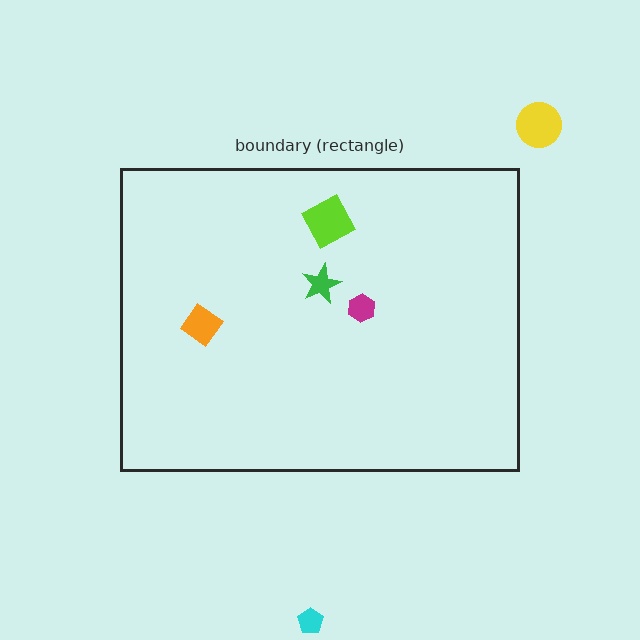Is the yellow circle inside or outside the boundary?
Outside.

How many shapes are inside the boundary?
4 inside, 2 outside.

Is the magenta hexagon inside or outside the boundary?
Inside.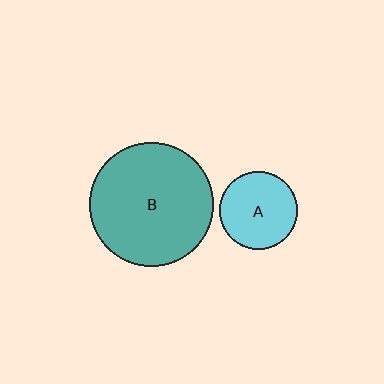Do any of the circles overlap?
No, none of the circles overlap.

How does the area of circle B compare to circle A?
Approximately 2.5 times.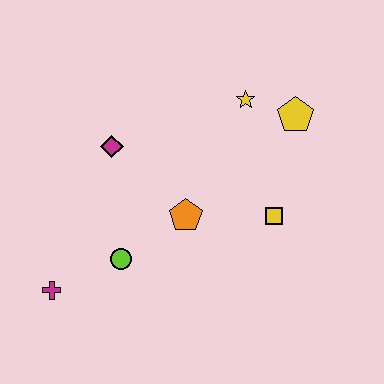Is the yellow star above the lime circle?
Yes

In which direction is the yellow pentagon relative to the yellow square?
The yellow pentagon is above the yellow square.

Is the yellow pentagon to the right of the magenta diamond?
Yes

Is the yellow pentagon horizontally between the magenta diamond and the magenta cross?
No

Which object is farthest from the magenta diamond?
The yellow pentagon is farthest from the magenta diamond.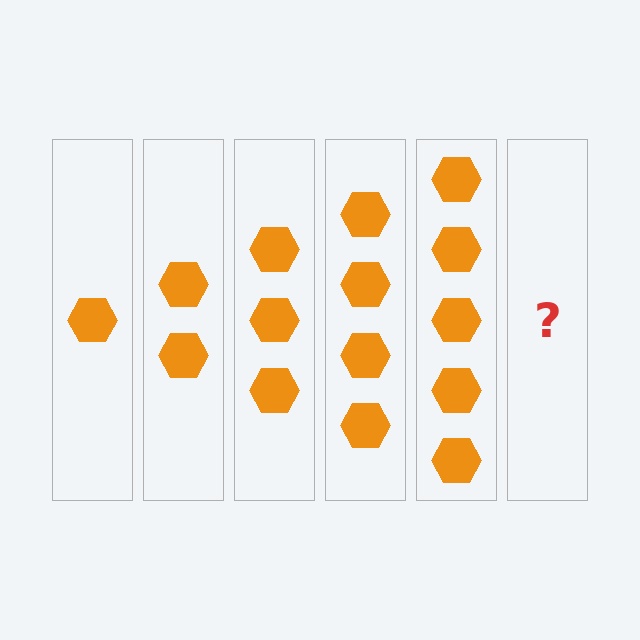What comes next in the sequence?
The next element should be 6 hexagons.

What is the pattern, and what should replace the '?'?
The pattern is that each step adds one more hexagon. The '?' should be 6 hexagons.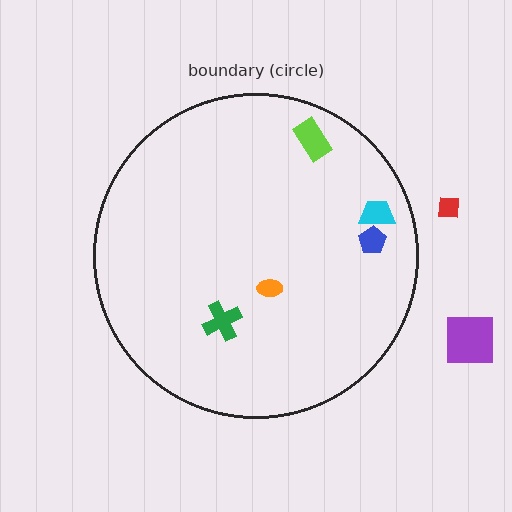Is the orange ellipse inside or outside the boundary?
Inside.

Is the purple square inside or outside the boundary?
Outside.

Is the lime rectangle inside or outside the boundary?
Inside.